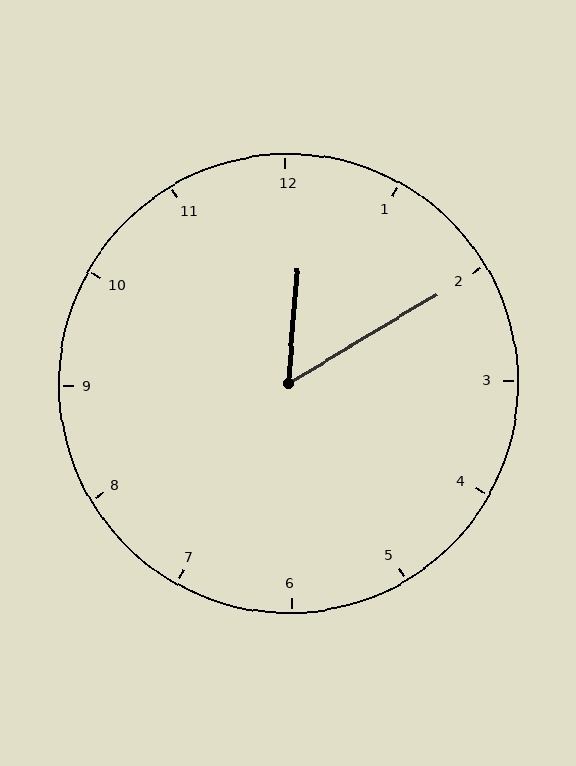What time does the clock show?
12:10.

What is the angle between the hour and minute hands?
Approximately 55 degrees.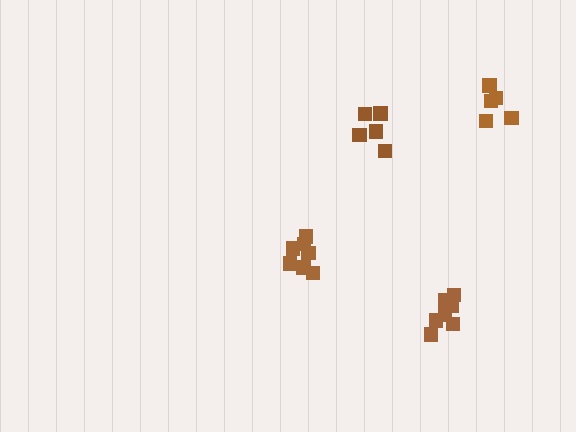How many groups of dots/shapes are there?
There are 4 groups.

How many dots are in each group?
Group 1: 5 dots, Group 2: 7 dots, Group 3: 5 dots, Group 4: 7 dots (24 total).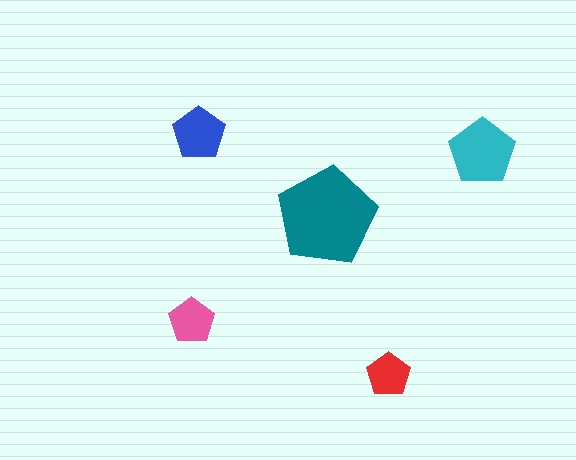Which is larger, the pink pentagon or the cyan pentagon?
The cyan one.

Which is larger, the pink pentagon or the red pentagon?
The pink one.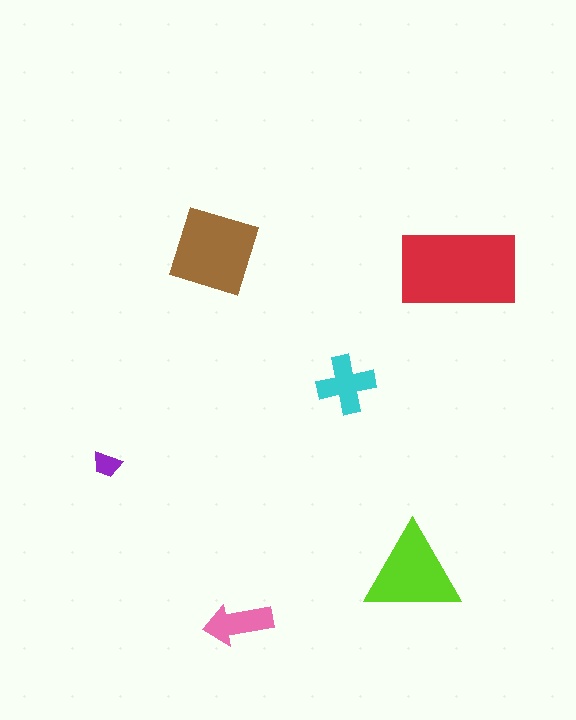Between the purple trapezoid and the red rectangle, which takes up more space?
The red rectangle.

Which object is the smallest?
The purple trapezoid.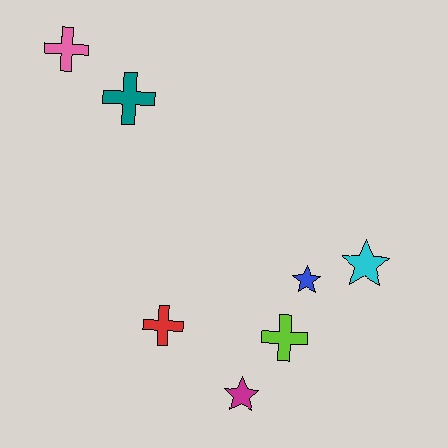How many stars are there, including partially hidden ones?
There are 3 stars.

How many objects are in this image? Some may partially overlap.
There are 7 objects.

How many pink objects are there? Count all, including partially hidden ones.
There is 1 pink object.